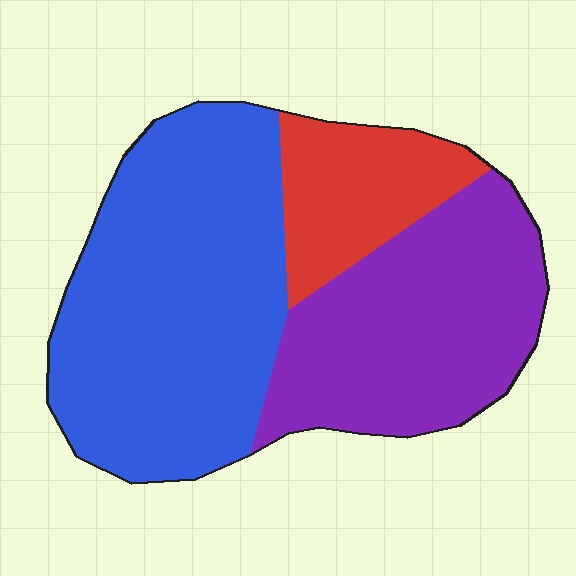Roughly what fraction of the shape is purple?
Purple covers roughly 35% of the shape.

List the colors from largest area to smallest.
From largest to smallest: blue, purple, red.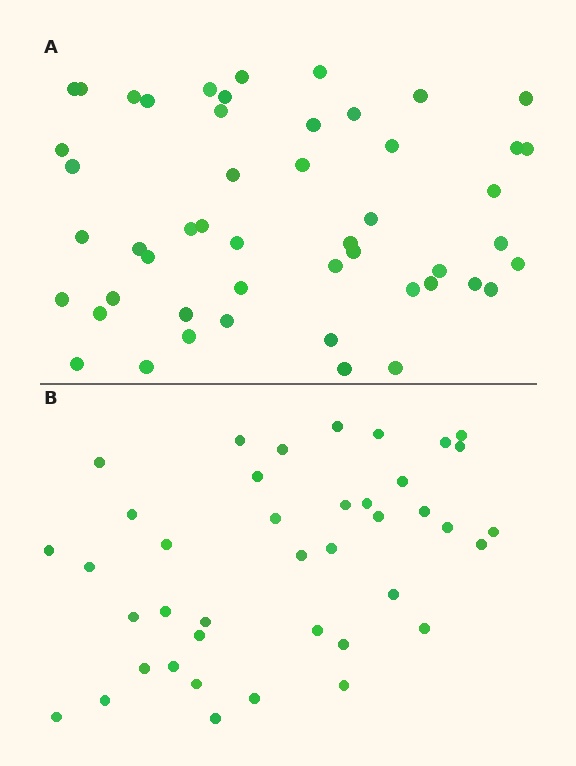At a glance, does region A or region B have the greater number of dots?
Region A (the top region) has more dots.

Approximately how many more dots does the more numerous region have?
Region A has roughly 10 or so more dots than region B.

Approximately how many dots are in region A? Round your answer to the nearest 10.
About 50 dots.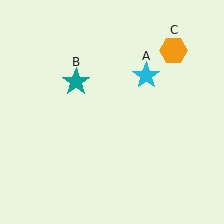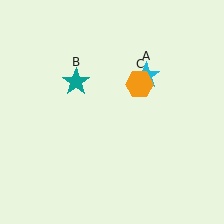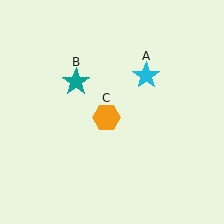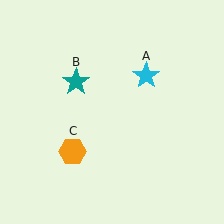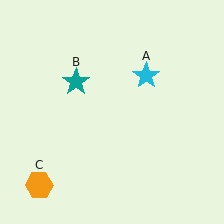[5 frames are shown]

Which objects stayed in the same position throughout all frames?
Cyan star (object A) and teal star (object B) remained stationary.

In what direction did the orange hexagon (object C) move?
The orange hexagon (object C) moved down and to the left.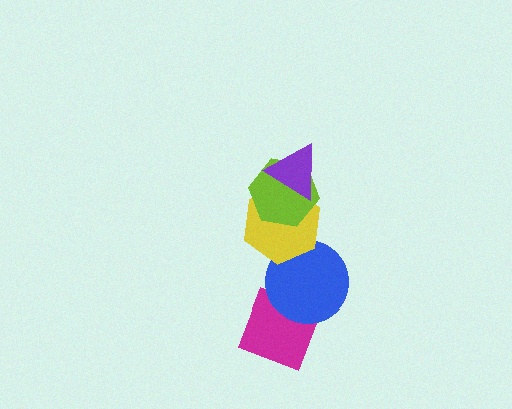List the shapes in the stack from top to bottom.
From top to bottom: the purple triangle, the lime hexagon, the yellow hexagon, the blue circle, the magenta diamond.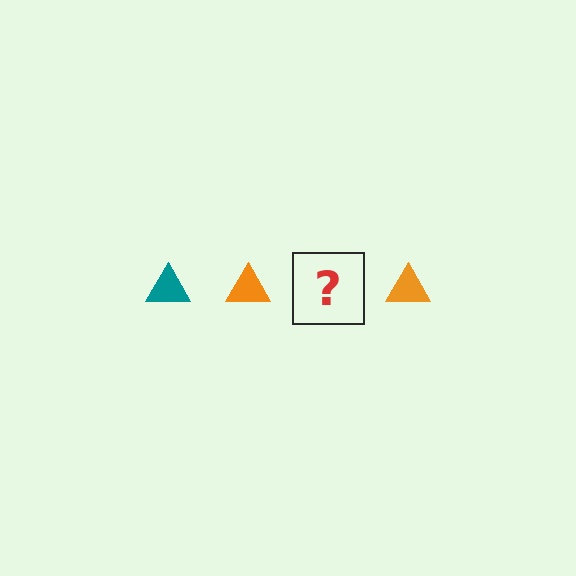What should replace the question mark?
The question mark should be replaced with a teal triangle.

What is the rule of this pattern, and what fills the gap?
The rule is that the pattern cycles through teal, orange triangles. The gap should be filled with a teal triangle.